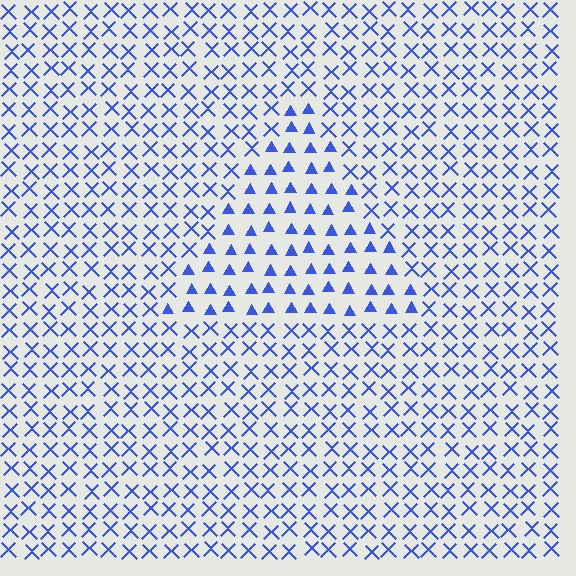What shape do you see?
I see a triangle.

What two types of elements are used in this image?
The image uses triangles inside the triangle region and X marks outside it.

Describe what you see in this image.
The image is filled with small blue elements arranged in a uniform grid. A triangle-shaped region contains triangles, while the surrounding area contains X marks. The boundary is defined purely by the change in element shape.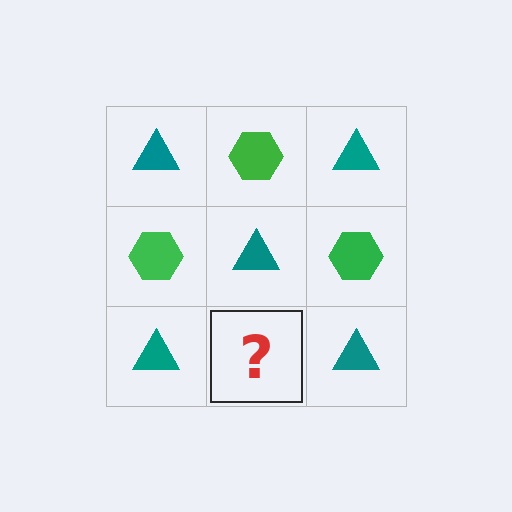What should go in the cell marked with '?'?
The missing cell should contain a green hexagon.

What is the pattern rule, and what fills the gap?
The rule is that it alternates teal triangle and green hexagon in a checkerboard pattern. The gap should be filled with a green hexagon.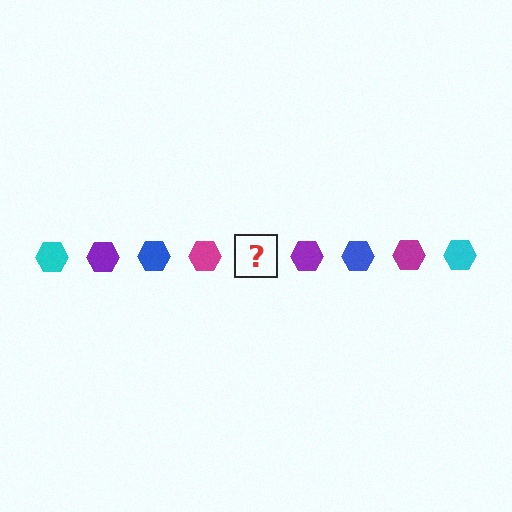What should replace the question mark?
The question mark should be replaced with a cyan hexagon.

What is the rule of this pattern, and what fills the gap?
The rule is that the pattern cycles through cyan, purple, blue, magenta hexagons. The gap should be filled with a cyan hexagon.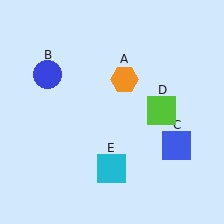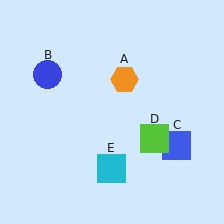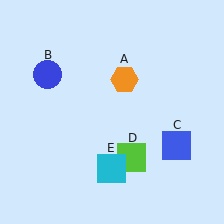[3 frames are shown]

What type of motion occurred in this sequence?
The lime square (object D) rotated clockwise around the center of the scene.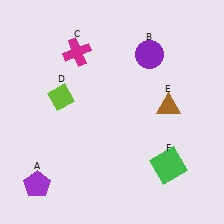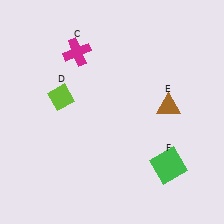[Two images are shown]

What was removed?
The purple pentagon (A), the purple circle (B) were removed in Image 2.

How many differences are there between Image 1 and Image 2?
There are 2 differences between the two images.